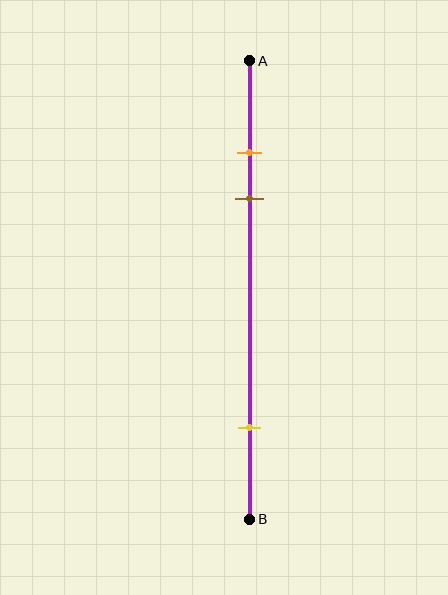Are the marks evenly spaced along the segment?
No, the marks are not evenly spaced.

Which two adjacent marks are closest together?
The orange and brown marks are the closest adjacent pair.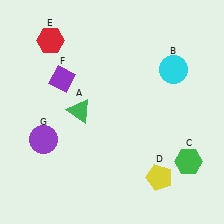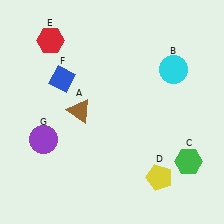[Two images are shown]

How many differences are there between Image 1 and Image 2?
There are 2 differences between the two images.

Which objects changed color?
A changed from green to brown. F changed from purple to blue.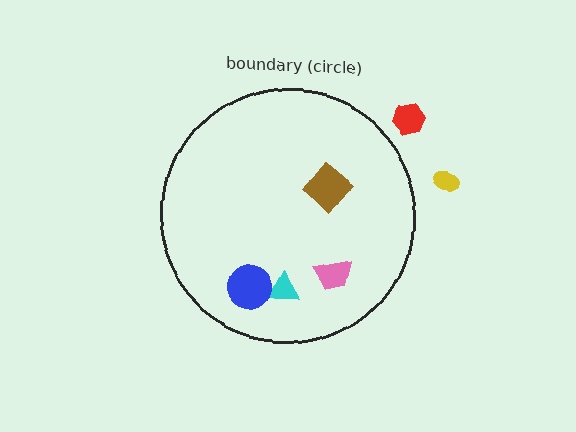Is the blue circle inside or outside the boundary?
Inside.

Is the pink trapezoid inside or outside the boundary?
Inside.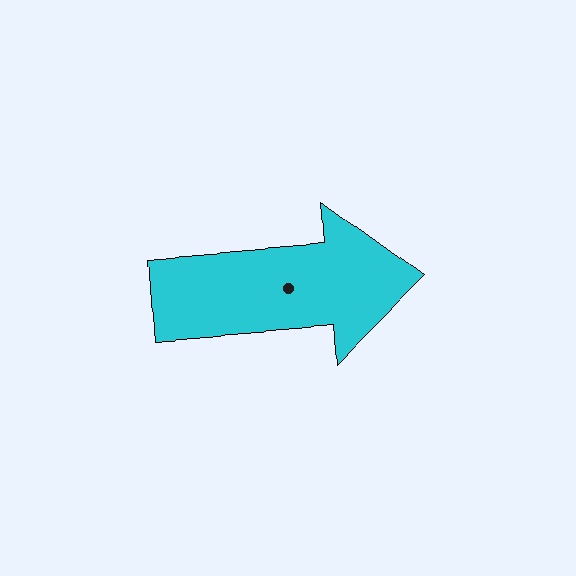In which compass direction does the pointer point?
East.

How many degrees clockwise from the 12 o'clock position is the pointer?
Approximately 86 degrees.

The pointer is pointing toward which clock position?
Roughly 3 o'clock.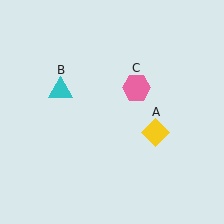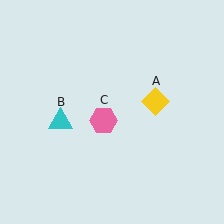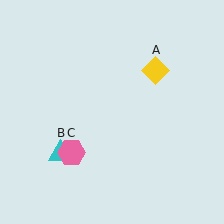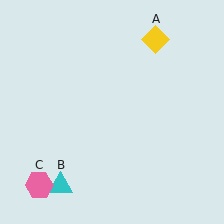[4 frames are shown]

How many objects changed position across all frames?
3 objects changed position: yellow diamond (object A), cyan triangle (object B), pink hexagon (object C).